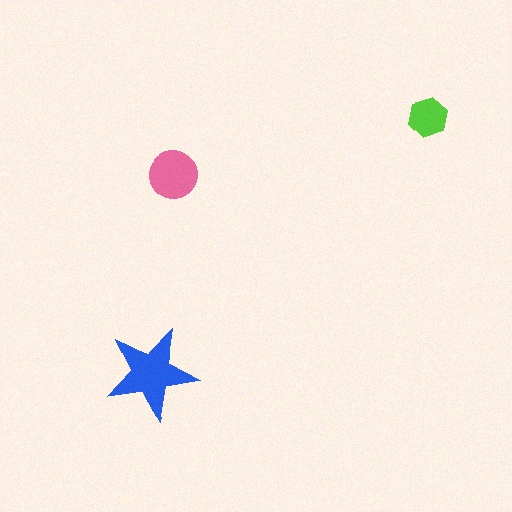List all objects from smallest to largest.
The lime hexagon, the pink circle, the blue star.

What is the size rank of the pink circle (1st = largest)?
2nd.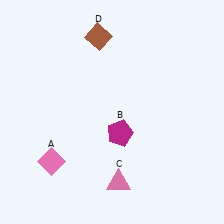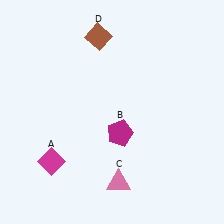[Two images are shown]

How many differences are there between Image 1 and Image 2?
There is 1 difference between the two images.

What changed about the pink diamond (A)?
In Image 1, A is pink. In Image 2, it changed to magenta.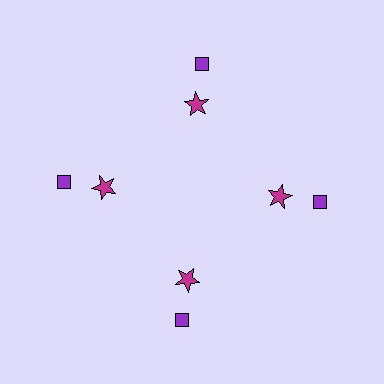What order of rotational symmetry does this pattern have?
This pattern has 4-fold rotational symmetry.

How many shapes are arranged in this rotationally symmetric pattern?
There are 8 shapes, arranged in 4 groups of 2.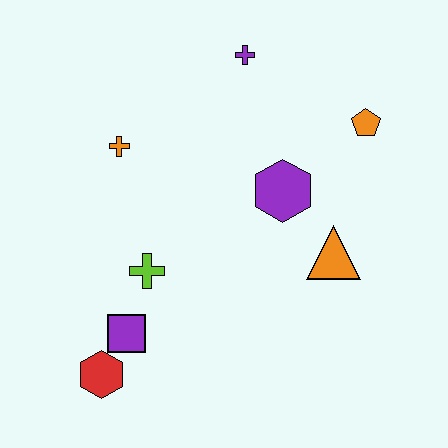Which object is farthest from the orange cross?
The orange pentagon is farthest from the orange cross.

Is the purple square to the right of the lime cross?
No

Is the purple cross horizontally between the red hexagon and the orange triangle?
Yes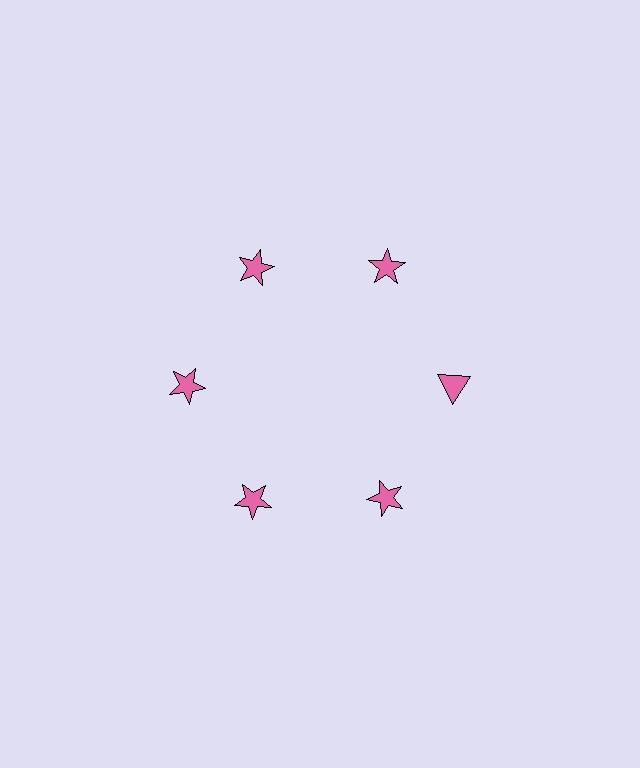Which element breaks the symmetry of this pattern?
The pink triangle at roughly the 3 o'clock position breaks the symmetry. All other shapes are pink stars.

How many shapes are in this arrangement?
There are 6 shapes arranged in a ring pattern.